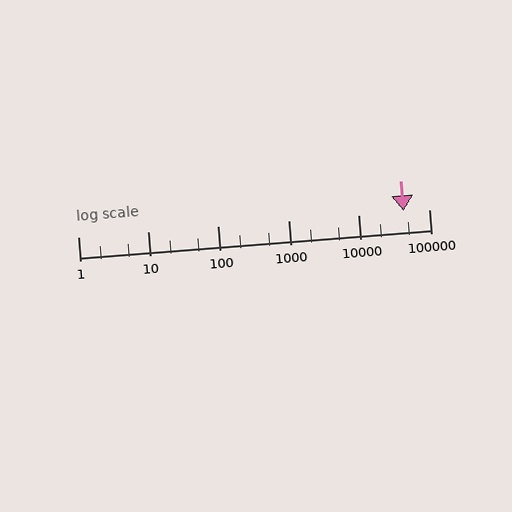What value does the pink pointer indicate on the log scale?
The pointer indicates approximately 44000.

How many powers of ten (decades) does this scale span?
The scale spans 5 decades, from 1 to 100000.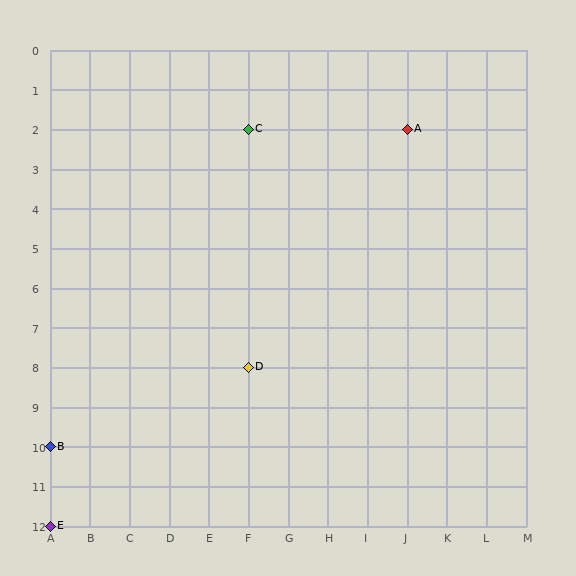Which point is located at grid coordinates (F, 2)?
Point C is at (F, 2).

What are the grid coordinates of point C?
Point C is at grid coordinates (F, 2).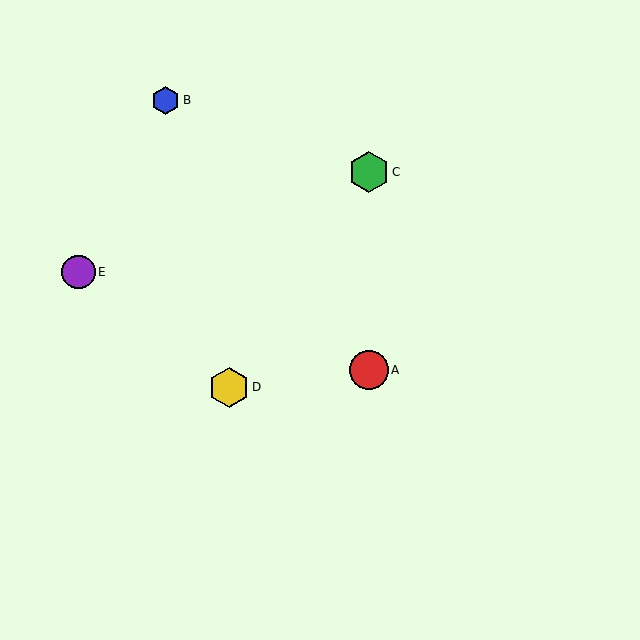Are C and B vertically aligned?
No, C is at x≈369 and B is at x≈166.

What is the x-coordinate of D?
Object D is at x≈229.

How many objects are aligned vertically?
2 objects (A, C) are aligned vertically.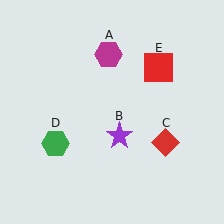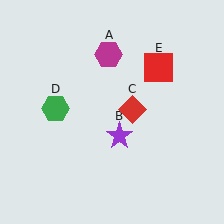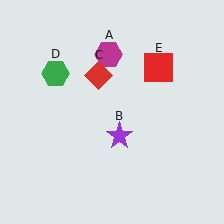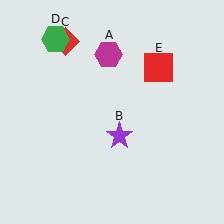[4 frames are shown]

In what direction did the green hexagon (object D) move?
The green hexagon (object D) moved up.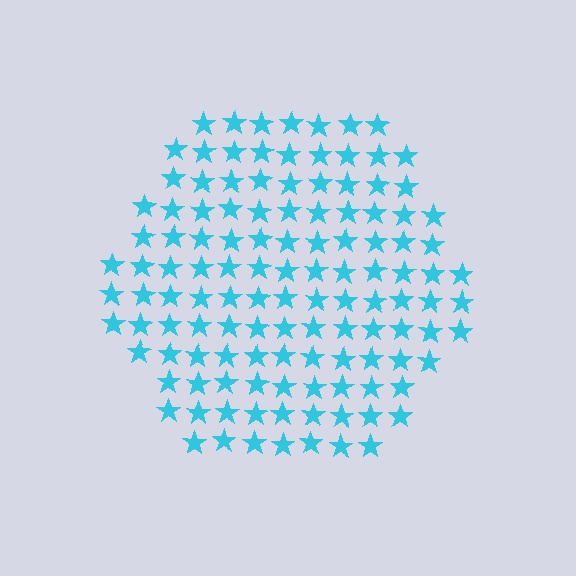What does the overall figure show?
The overall figure shows a hexagon.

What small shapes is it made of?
It is made of small stars.